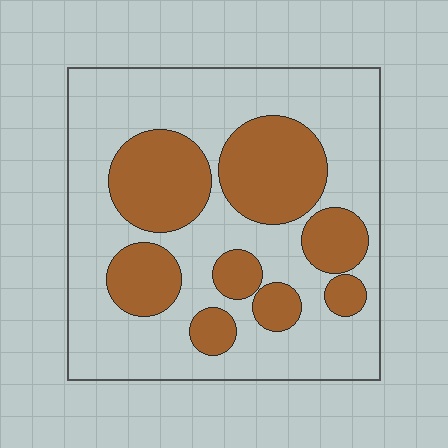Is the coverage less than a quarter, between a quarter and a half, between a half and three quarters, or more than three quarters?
Between a quarter and a half.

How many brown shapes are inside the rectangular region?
8.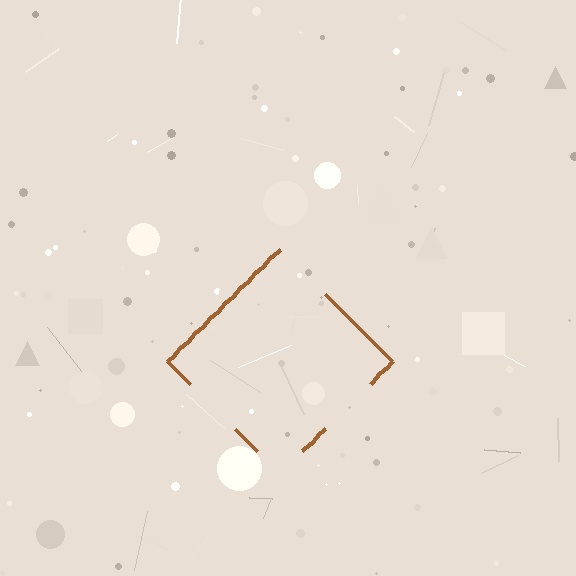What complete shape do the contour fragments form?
The contour fragments form a diamond.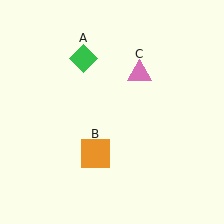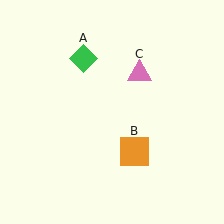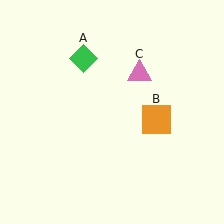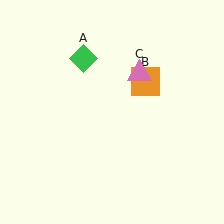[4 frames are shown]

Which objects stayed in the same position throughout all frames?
Green diamond (object A) and pink triangle (object C) remained stationary.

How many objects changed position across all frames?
1 object changed position: orange square (object B).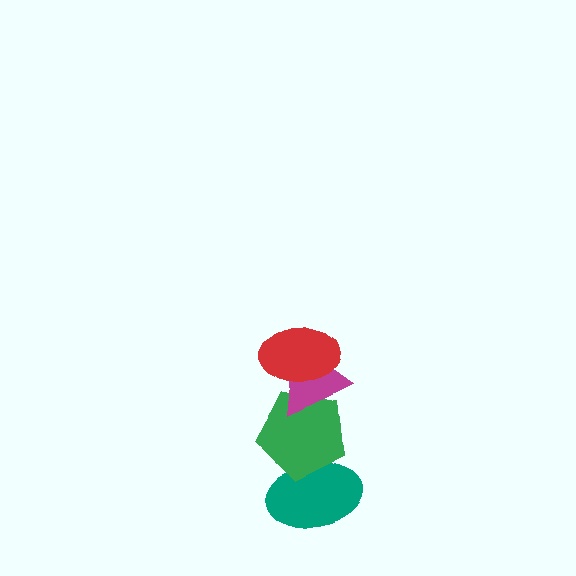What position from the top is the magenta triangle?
The magenta triangle is 2nd from the top.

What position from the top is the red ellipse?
The red ellipse is 1st from the top.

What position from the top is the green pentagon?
The green pentagon is 3rd from the top.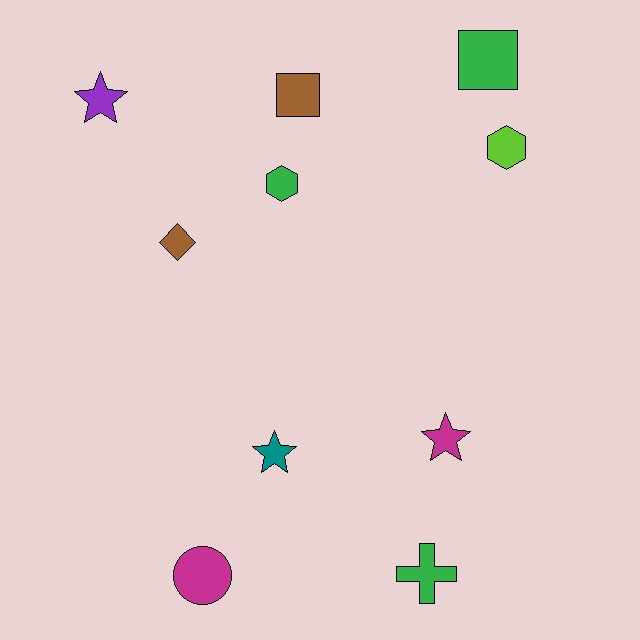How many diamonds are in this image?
There is 1 diamond.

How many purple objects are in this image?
There is 1 purple object.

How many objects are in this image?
There are 10 objects.